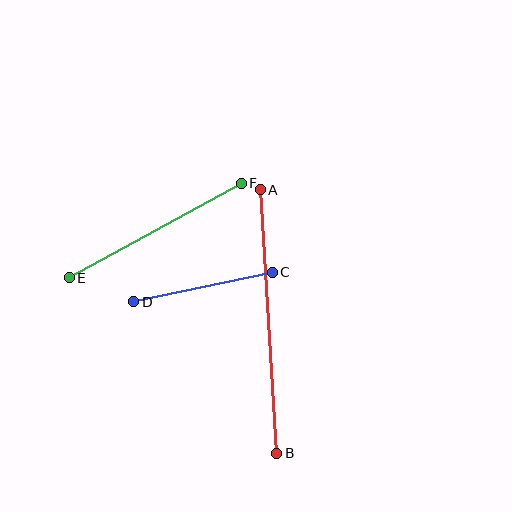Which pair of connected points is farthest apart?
Points A and B are farthest apart.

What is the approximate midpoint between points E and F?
The midpoint is at approximately (155, 230) pixels.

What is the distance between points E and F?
The distance is approximately 196 pixels.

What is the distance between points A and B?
The distance is approximately 264 pixels.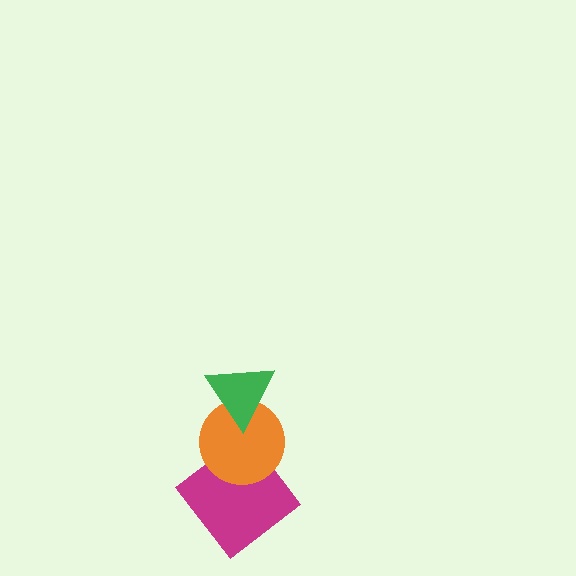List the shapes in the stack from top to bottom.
From top to bottom: the green triangle, the orange circle, the magenta diamond.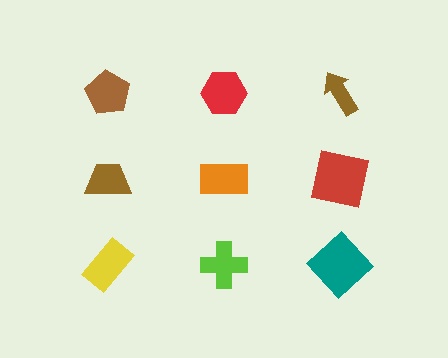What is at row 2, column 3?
A red square.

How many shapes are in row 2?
3 shapes.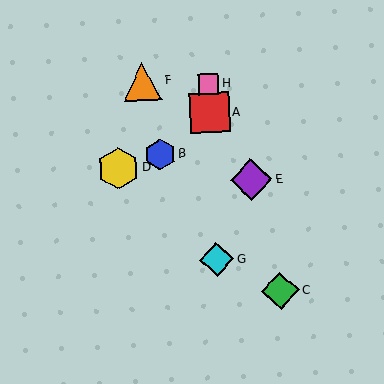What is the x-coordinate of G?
Object G is at x≈217.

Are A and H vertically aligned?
Yes, both are at x≈210.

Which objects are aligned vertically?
Objects A, G, H are aligned vertically.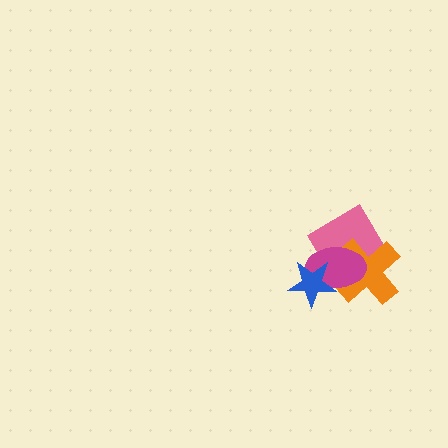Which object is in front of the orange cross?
The magenta ellipse is in front of the orange cross.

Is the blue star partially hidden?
No, no other shape covers it.